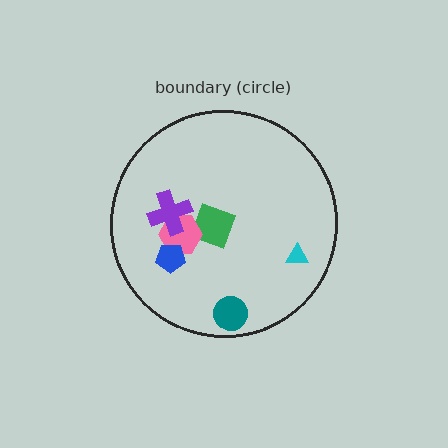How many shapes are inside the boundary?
6 inside, 0 outside.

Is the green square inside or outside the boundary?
Inside.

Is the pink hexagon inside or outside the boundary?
Inside.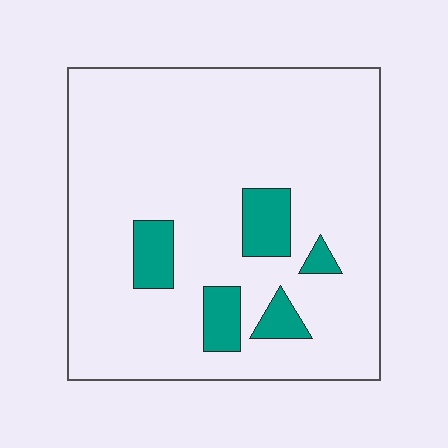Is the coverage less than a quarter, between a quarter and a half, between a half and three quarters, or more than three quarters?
Less than a quarter.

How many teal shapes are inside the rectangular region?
5.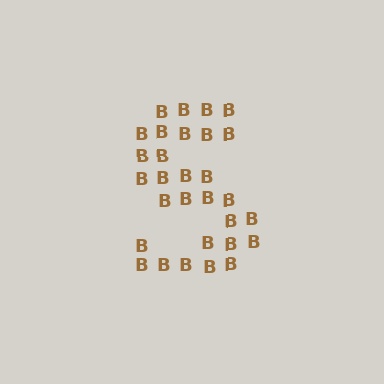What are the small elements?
The small elements are letter B's.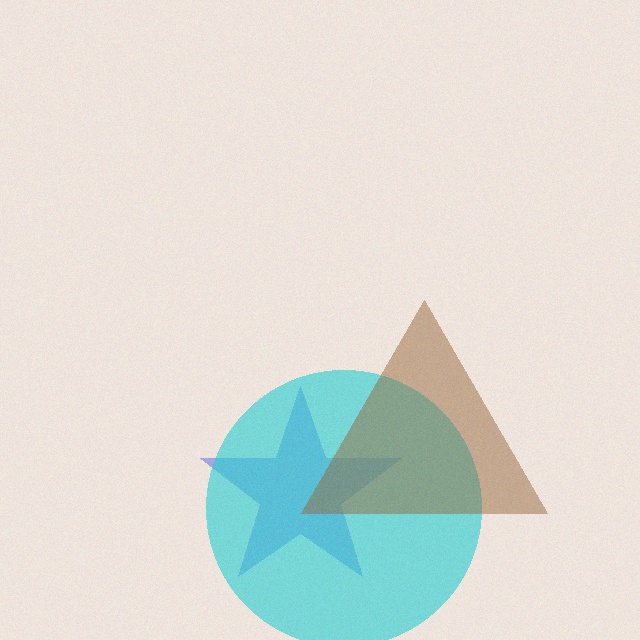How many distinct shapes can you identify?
There are 3 distinct shapes: a blue star, a cyan circle, a brown triangle.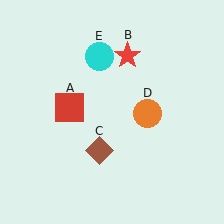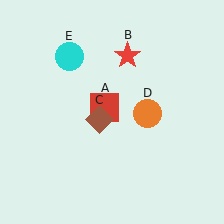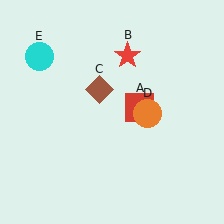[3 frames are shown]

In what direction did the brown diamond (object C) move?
The brown diamond (object C) moved up.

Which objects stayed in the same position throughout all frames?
Red star (object B) and orange circle (object D) remained stationary.